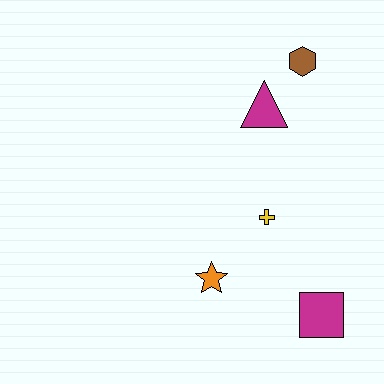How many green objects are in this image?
There are no green objects.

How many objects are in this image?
There are 5 objects.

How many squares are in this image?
There is 1 square.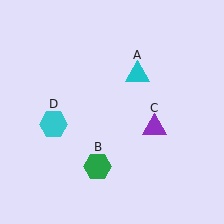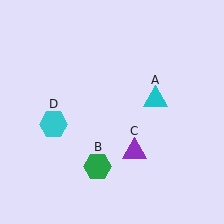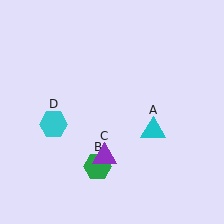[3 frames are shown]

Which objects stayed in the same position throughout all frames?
Green hexagon (object B) and cyan hexagon (object D) remained stationary.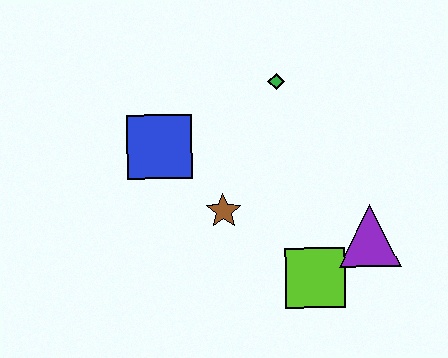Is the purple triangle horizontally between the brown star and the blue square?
No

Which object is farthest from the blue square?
The purple triangle is farthest from the blue square.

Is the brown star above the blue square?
No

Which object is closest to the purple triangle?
The lime square is closest to the purple triangle.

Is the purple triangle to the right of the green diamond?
Yes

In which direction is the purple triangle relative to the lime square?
The purple triangle is to the right of the lime square.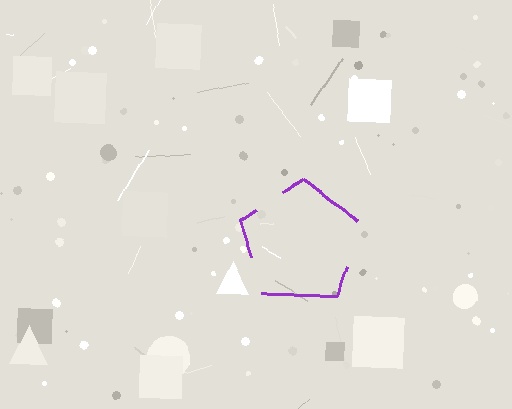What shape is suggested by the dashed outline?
The dashed outline suggests a pentagon.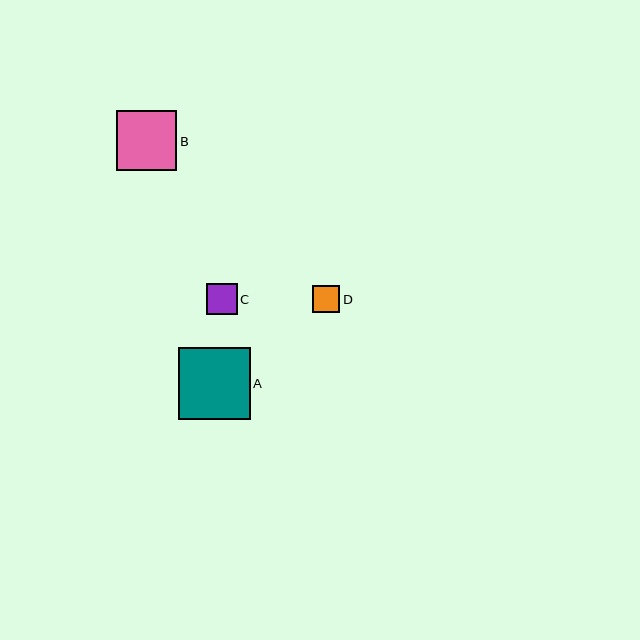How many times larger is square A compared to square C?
Square A is approximately 2.3 times the size of square C.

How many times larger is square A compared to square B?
Square A is approximately 1.2 times the size of square B.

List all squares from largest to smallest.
From largest to smallest: A, B, C, D.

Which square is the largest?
Square A is the largest with a size of approximately 71 pixels.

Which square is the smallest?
Square D is the smallest with a size of approximately 27 pixels.